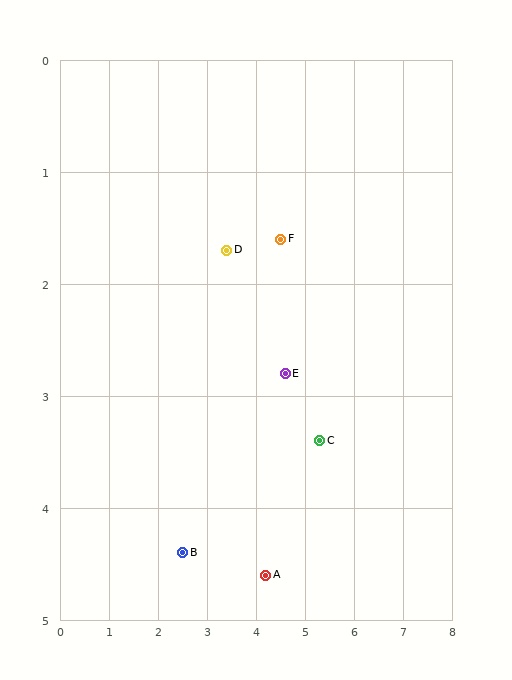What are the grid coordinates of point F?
Point F is at approximately (4.5, 1.6).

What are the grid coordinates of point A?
Point A is at approximately (4.2, 4.6).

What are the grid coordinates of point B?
Point B is at approximately (2.5, 4.4).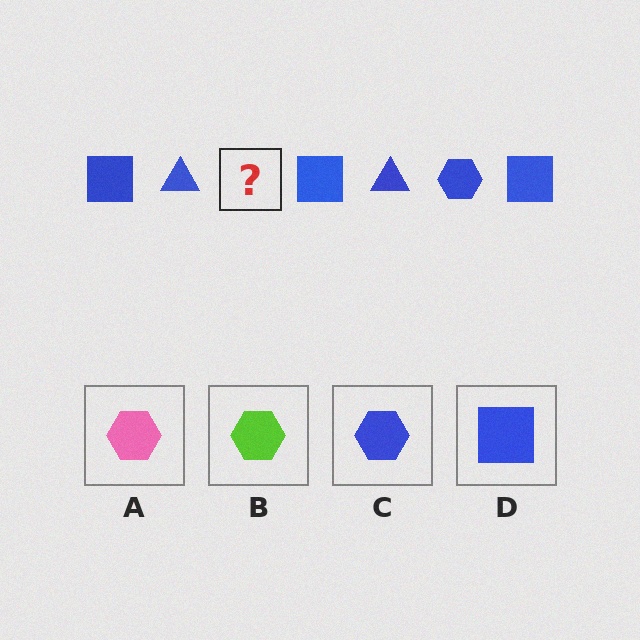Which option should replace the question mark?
Option C.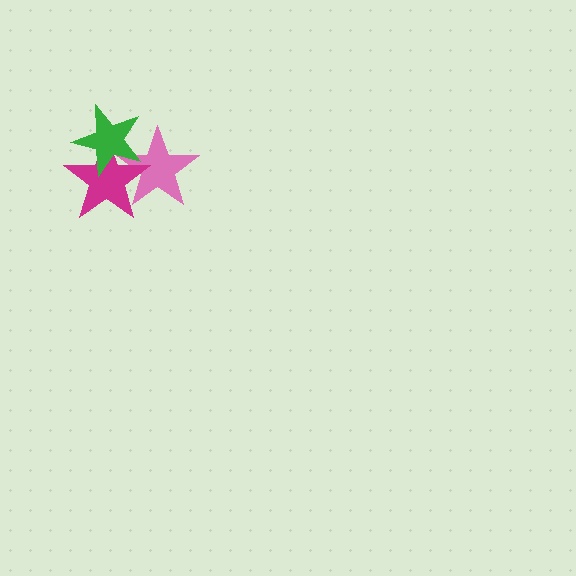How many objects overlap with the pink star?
2 objects overlap with the pink star.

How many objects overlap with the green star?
2 objects overlap with the green star.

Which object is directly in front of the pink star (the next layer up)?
The magenta star is directly in front of the pink star.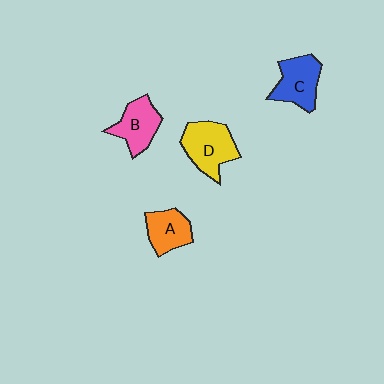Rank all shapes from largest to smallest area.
From largest to smallest: D (yellow), C (blue), B (pink), A (orange).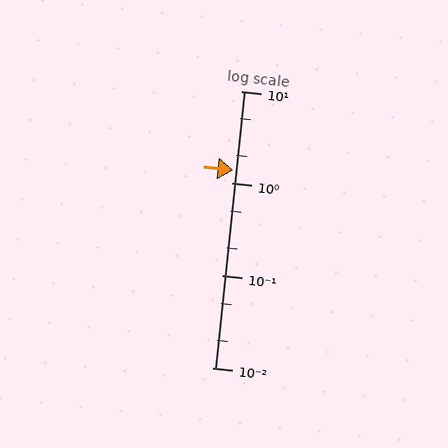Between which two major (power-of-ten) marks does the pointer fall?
The pointer is between 1 and 10.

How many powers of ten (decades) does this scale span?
The scale spans 3 decades, from 0.01 to 10.